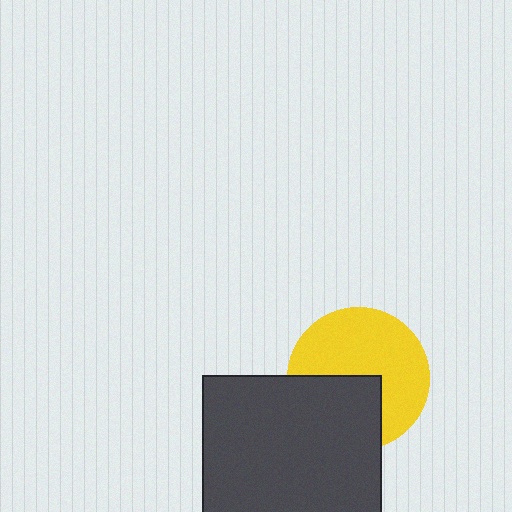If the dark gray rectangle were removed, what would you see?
You would see the complete yellow circle.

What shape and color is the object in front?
The object in front is a dark gray rectangle.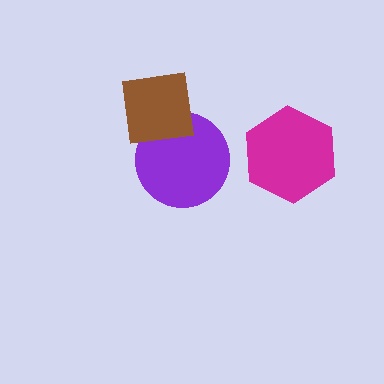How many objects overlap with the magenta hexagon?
0 objects overlap with the magenta hexagon.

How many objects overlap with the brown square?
1 object overlaps with the brown square.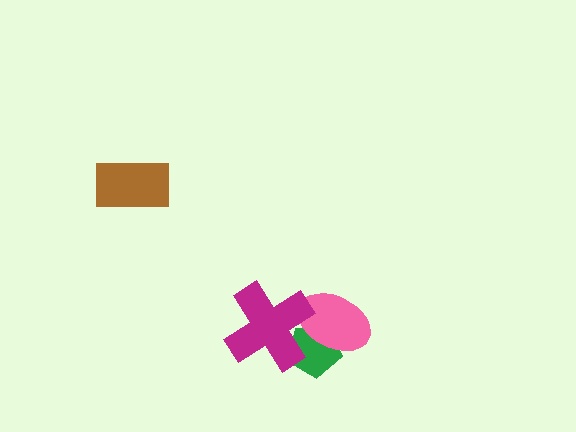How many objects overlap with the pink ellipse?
2 objects overlap with the pink ellipse.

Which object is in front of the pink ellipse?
The magenta cross is in front of the pink ellipse.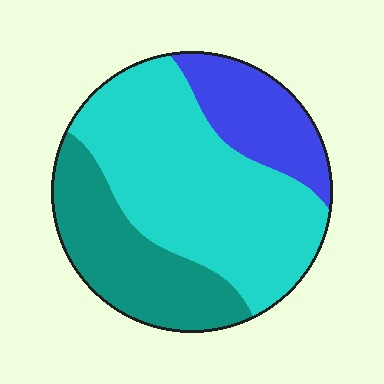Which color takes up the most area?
Cyan, at roughly 55%.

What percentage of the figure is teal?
Teal covers 28% of the figure.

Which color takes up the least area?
Blue, at roughly 20%.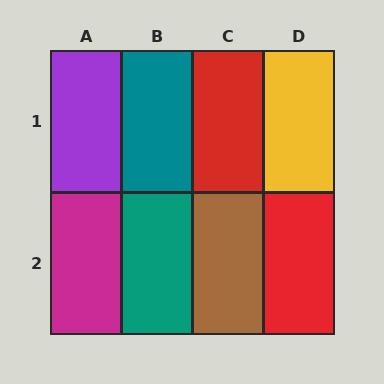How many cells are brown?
1 cell is brown.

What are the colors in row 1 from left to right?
Purple, teal, red, yellow.